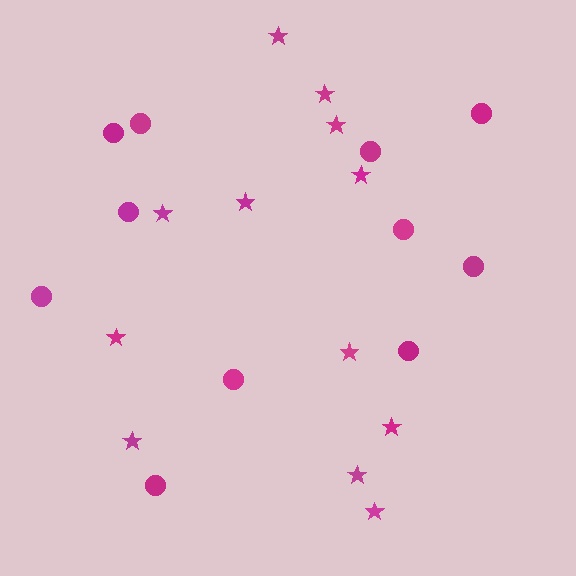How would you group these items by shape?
There are 2 groups: one group of circles (11) and one group of stars (12).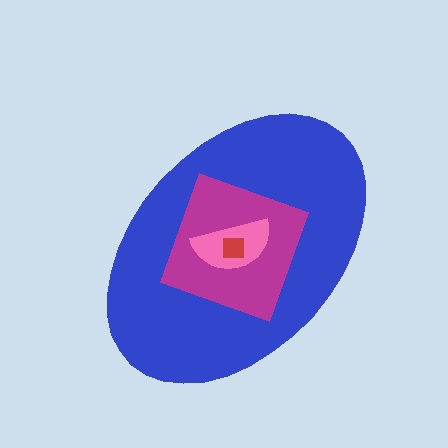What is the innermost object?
The red square.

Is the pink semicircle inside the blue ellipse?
Yes.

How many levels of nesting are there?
4.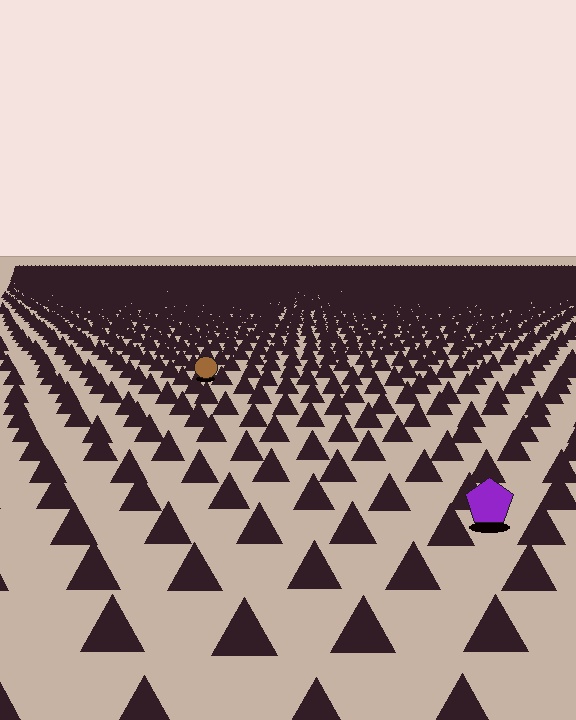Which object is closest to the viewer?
The purple pentagon is closest. The texture marks near it are larger and more spread out.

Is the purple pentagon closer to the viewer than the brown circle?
Yes. The purple pentagon is closer — you can tell from the texture gradient: the ground texture is coarser near it.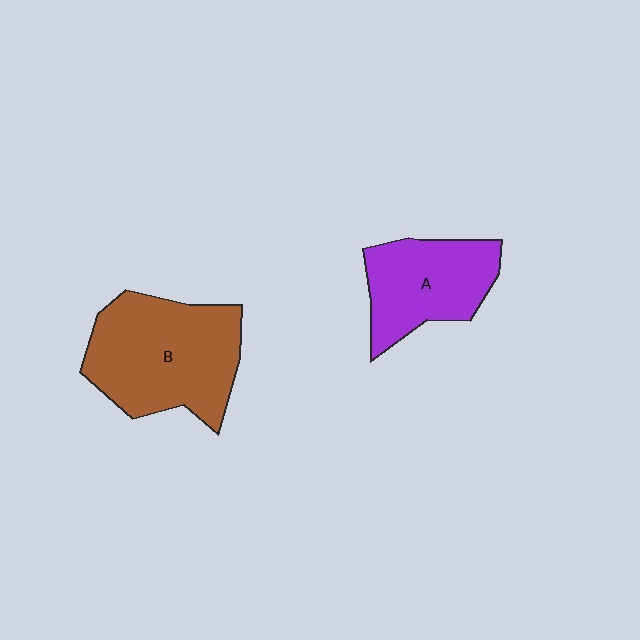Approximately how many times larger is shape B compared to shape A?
Approximately 1.5 times.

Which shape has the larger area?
Shape B (brown).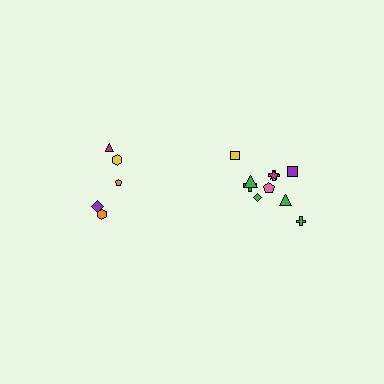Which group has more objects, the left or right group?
The right group.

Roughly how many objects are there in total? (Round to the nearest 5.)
Roughly 15 objects in total.